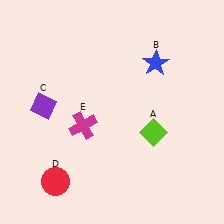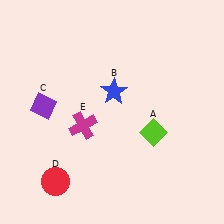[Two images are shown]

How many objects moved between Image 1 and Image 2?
1 object moved between the two images.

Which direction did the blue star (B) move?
The blue star (B) moved left.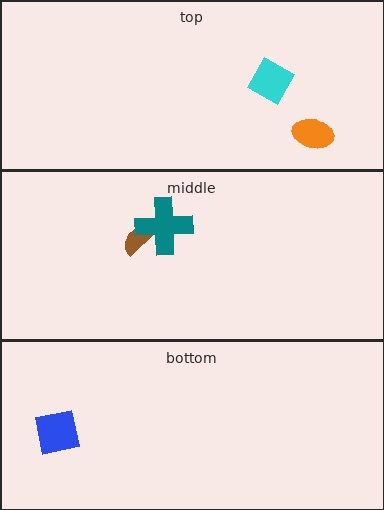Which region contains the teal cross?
The middle region.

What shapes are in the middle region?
The brown semicircle, the teal cross.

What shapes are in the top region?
The cyan diamond, the orange ellipse.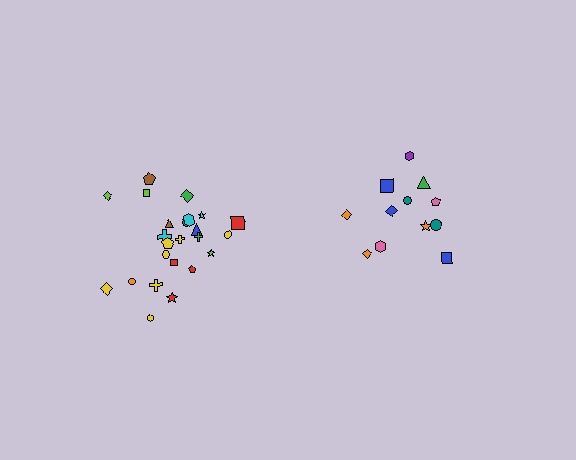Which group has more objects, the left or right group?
The left group.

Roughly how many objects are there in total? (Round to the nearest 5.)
Roughly 35 objects in total.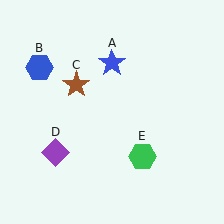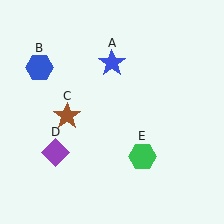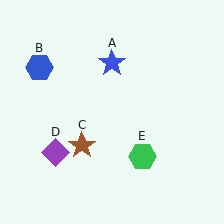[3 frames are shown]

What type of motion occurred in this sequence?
The brown star (object C) rotated counterclockwise around the center of the scene.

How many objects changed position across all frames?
1 object changed position: brown star (object C).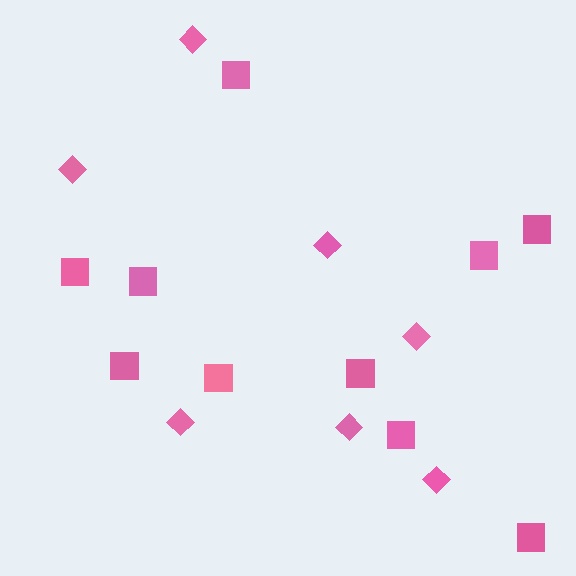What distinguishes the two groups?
There are 2 groups: one group of diamonds (7) and one group of squares (10).